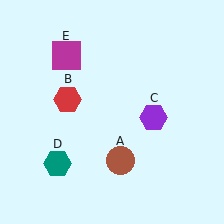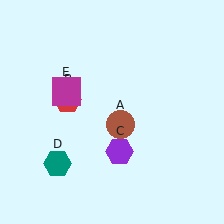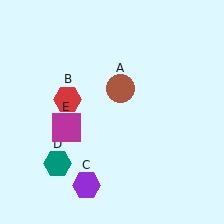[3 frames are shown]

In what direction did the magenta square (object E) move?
The magenta square (object E) moved down.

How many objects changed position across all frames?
3 objects changed position: brown circle (object A), purple hexagon (object C), magenta square (object E).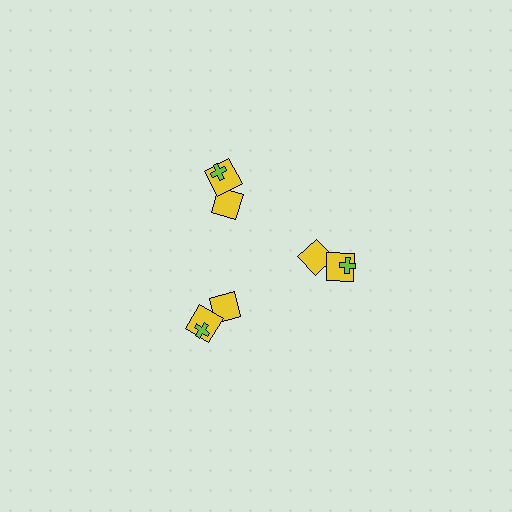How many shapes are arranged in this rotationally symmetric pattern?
There are 9 shapes, arranged in 3 groups of 3.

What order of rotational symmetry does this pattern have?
This pattern has 3-fold rotational symmetry.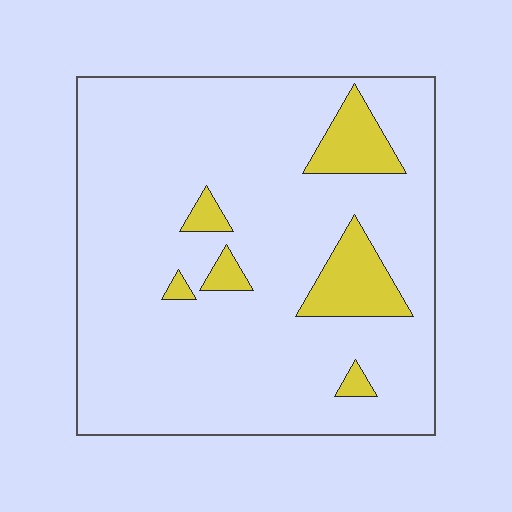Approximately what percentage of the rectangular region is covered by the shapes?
Approximately 10%.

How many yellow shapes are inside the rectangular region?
6.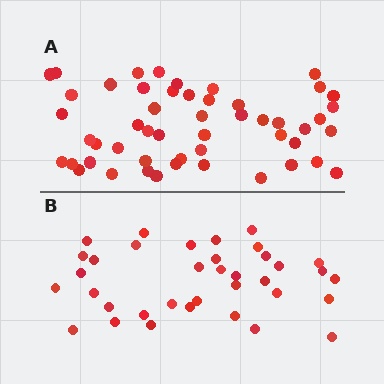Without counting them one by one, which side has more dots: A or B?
Region A (the top region) has more dots.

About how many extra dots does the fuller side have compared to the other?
Region A has approximately 15 more dots than region B.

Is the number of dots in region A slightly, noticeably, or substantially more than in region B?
Region A has noticeably more, but not dramatically so. The ratio is roughly 1.4 to 1.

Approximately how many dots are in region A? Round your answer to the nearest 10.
About 50 dots. (The exact count is 51, which rounds to 50.)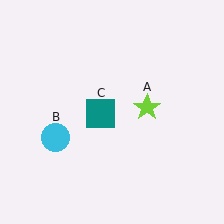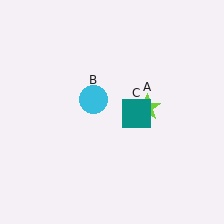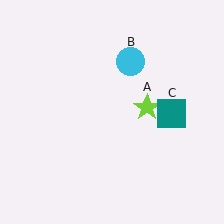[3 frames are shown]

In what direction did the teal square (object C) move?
The teal square (object C) moved right.